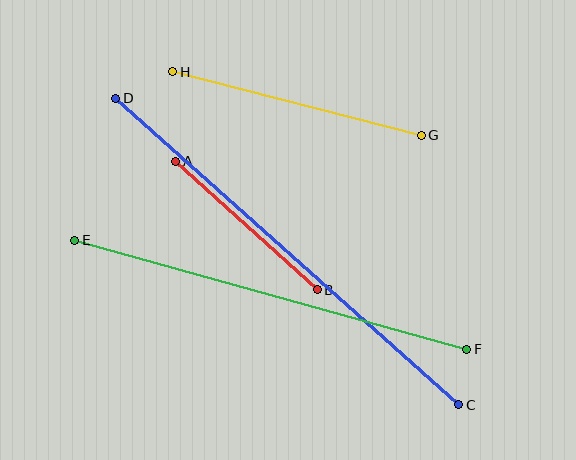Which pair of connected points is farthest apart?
Points C and D are farthest apart.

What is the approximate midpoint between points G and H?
The midpoint is at approximately (297, 103) pixels.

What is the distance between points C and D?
The distance is approximately 460 pixels.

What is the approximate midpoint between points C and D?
The midpoint is at approximately (287, 251) pixels.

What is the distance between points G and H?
The distance is approximately 256 pixels.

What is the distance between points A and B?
The distance is approximately 191 pixels.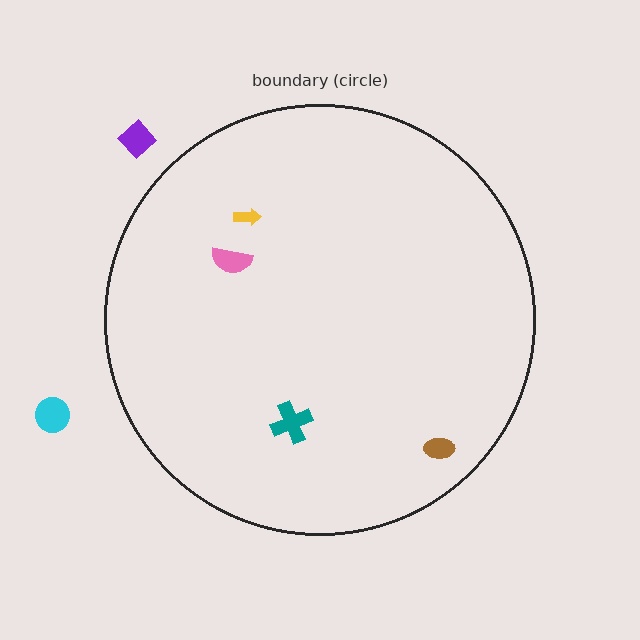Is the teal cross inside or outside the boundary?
Inside.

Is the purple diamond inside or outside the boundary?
Outside.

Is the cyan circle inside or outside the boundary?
Outside.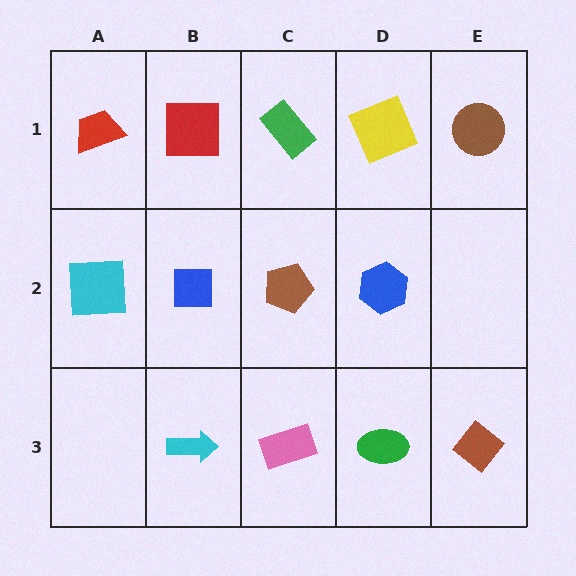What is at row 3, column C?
A pink rectangle.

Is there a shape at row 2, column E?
No, that cell is empty.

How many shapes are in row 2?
4 shapes.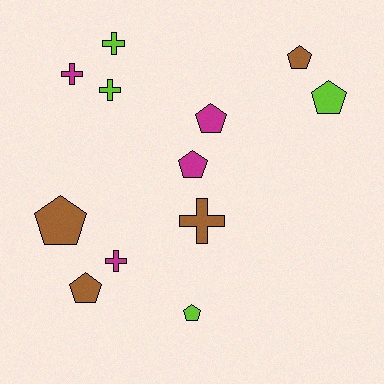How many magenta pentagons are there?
There are 2 magenta pentagons.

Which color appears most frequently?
Lime, with 4 objects.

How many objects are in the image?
There are 12 objects.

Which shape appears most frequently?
Pentagon, with 7 objects.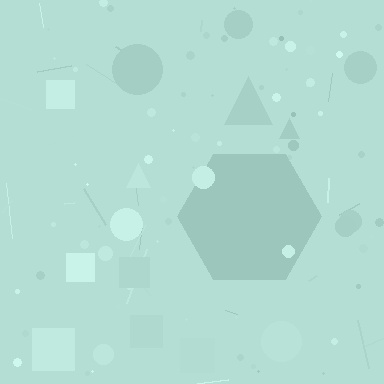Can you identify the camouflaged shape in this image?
The camouflaged shape is a hexagon.